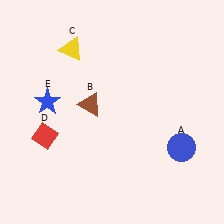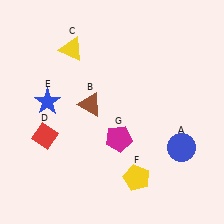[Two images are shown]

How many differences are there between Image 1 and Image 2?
There are 2 differences between the two images.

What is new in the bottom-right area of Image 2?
A yellow pentagon (F) was added in the bottom-right area of Image 2.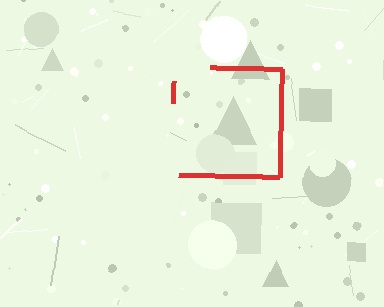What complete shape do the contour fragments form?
The contour fragments form a square.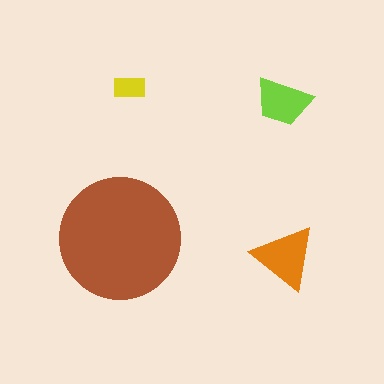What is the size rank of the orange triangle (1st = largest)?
2nd.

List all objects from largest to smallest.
The brown circle, the orange triangle, the lime trapezoid, the yellow rectangle.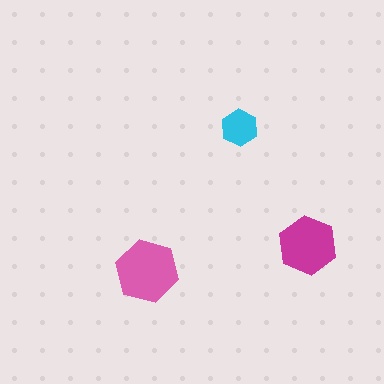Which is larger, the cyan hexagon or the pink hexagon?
The pink one.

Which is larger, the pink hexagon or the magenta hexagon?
The pink one.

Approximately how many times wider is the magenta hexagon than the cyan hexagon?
About 1.5 times wider.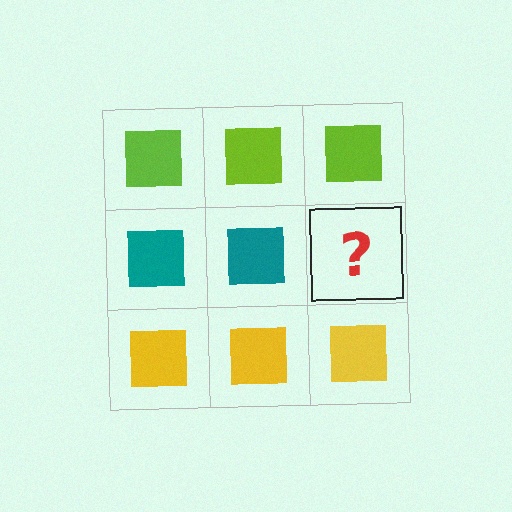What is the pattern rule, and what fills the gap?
The rule is that each row has a consistent color. The gap should be filled with a teal square.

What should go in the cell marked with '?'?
The missing cell should contain a teal square.